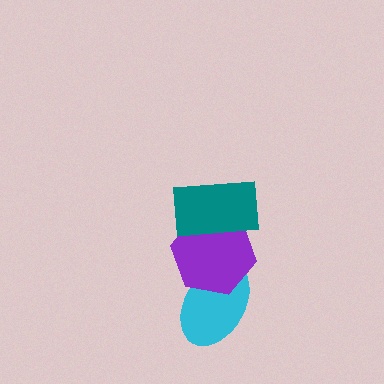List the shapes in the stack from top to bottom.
From top to bottom: the teal rectangle, the purple hexagon, the cyan ellipse.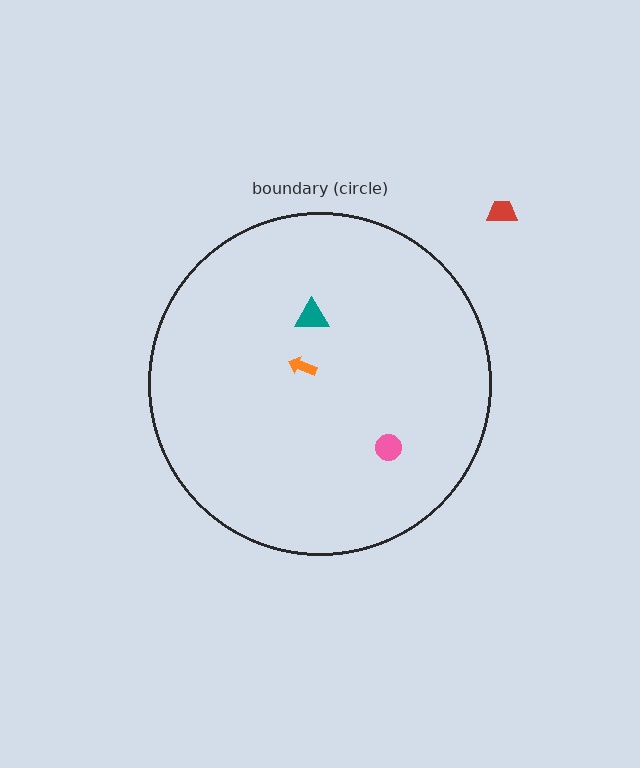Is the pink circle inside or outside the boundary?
Inside.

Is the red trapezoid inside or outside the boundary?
Outside.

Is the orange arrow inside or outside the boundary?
Inside.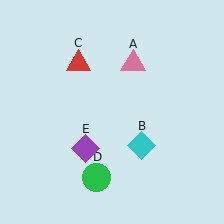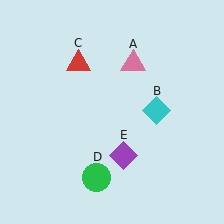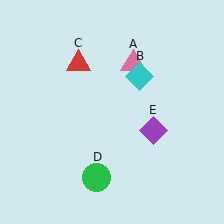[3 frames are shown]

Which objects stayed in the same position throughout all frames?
Pink triangle (object A) and red triangle (object C) and green circle (object D) remained stationary.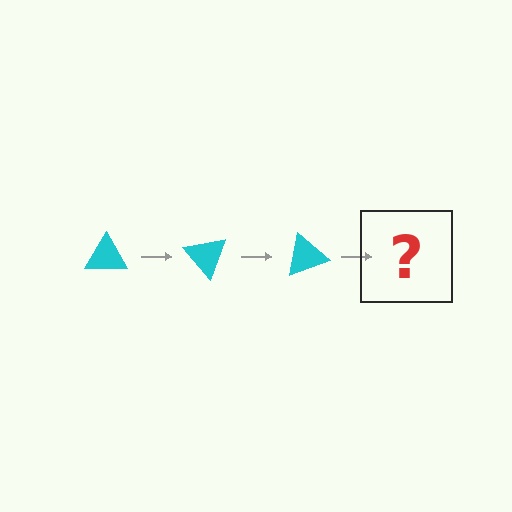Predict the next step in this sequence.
The next step is a cyan triangle rotated 150 degrees.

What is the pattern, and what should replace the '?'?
The pattern is that the triangle rotates 50 degrees each step. The '?' should be a cyan triangle rotated 150 degrees.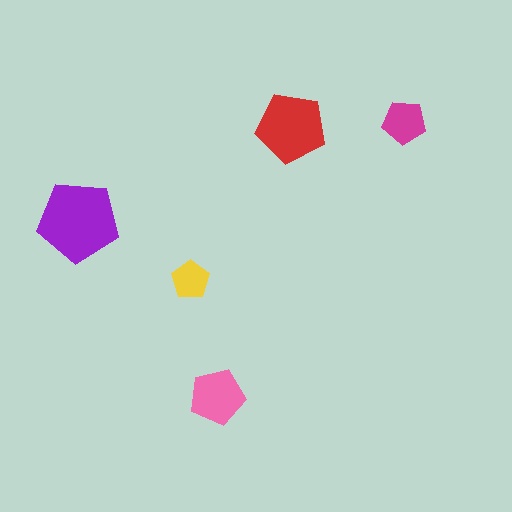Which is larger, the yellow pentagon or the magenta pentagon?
The magenta one.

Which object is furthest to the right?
The magenta pentagon is rightmost.